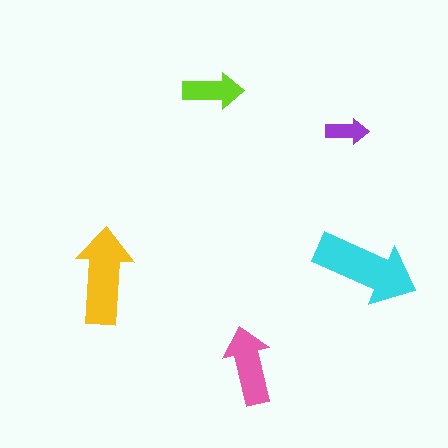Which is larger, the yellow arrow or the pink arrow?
The yellow one.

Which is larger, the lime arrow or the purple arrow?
The lime one.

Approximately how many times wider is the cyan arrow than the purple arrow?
About 2.5 times wider.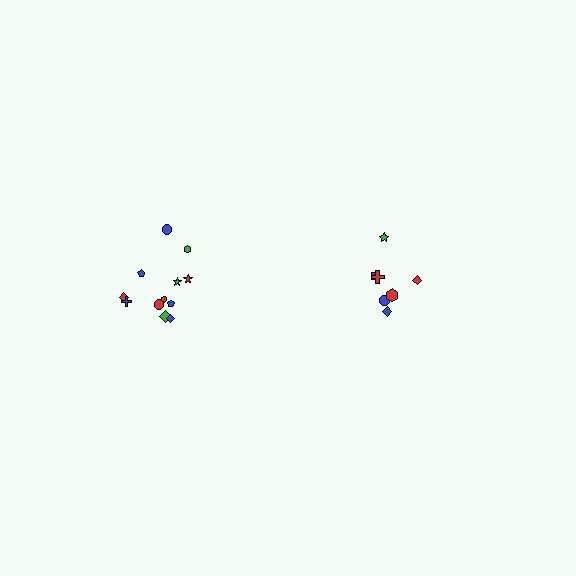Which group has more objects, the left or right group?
The left group.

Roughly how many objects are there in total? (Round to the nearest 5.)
Roughly 20 objects in total.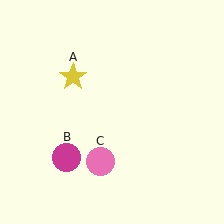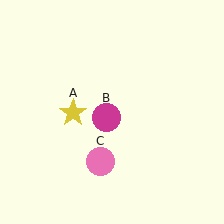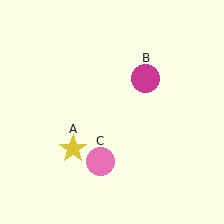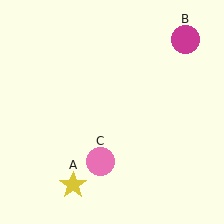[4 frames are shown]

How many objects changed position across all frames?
2 objects changed position: yellow star (object A), magenta circle (object B).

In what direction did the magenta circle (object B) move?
The magenta circle (object B) moved up and to the right.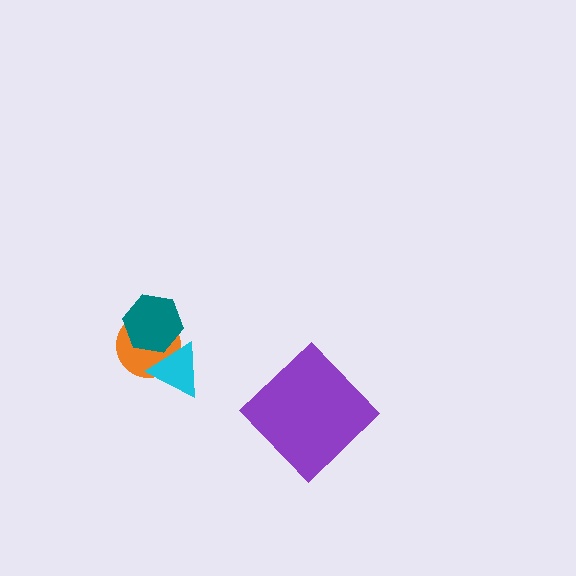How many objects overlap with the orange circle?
2 objects overlap with the orange circle.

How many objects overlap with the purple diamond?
0 objects overlap with the purple diamond.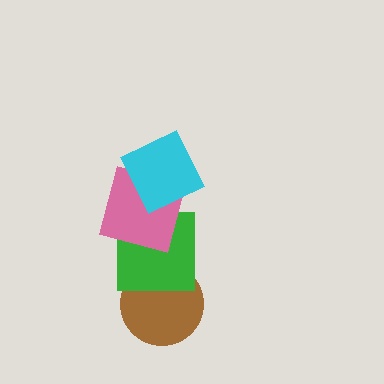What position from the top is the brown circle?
The brown circle is 4th from the top.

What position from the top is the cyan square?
The cyan square is 1st from the top.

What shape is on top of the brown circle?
The green square is on top of the brown circle.